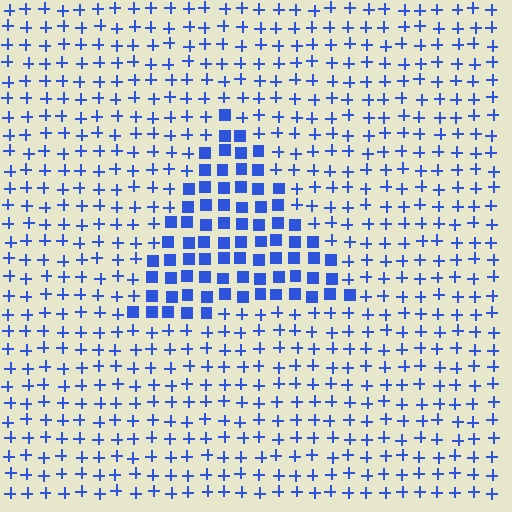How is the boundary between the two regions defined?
The boundary is defined by a change in element shape: squares inside vs. plus signs outside. All elements share the same color and spacing.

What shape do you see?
I see a triangle.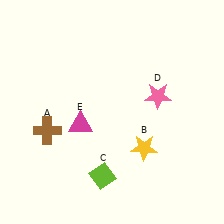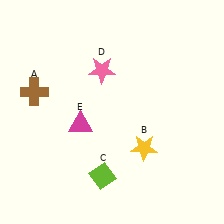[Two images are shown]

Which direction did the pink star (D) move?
The pink star (D) moved left.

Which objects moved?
The objects that moved are: the brown cross (A), the pink star (D).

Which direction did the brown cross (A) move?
The brown cross (A) moved up.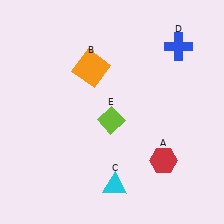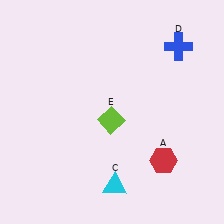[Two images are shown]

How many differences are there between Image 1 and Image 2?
There is 1 difference between the two images.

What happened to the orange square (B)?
The orange square (B) was removed in Image 2. It was in the top-left area of Image 1.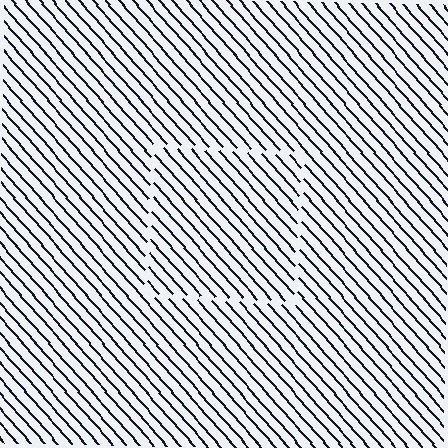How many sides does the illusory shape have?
4 sides — the line-ends trace a square.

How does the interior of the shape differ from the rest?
The interior of the shape contains the same grating, shifted by half a period — the contour is defined by the phase discontinuity where line-ends from the inner and outer gratings abut.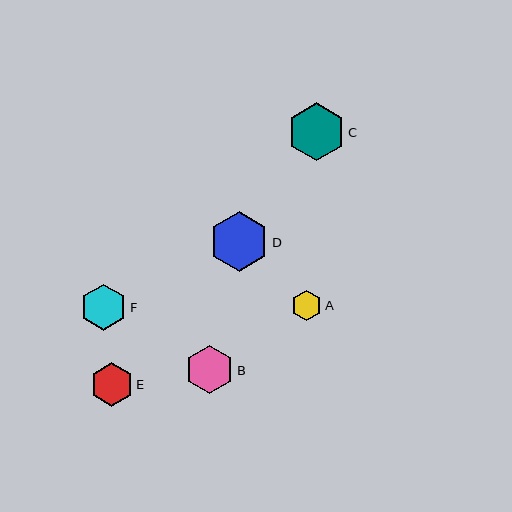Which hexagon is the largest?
Hexagon D is the largest with a size of approximately 60 pixels.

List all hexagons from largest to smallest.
From largest to smallest: D, C, B, F, E, A.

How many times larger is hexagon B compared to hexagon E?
Hexagon B is approximately 1.1 times the size of hexagon E.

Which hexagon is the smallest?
Hexagon A is the smallest with a size of approximately 31 pixels.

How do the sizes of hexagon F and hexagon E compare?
Hexagon F and hexagon E are approximately the same size.